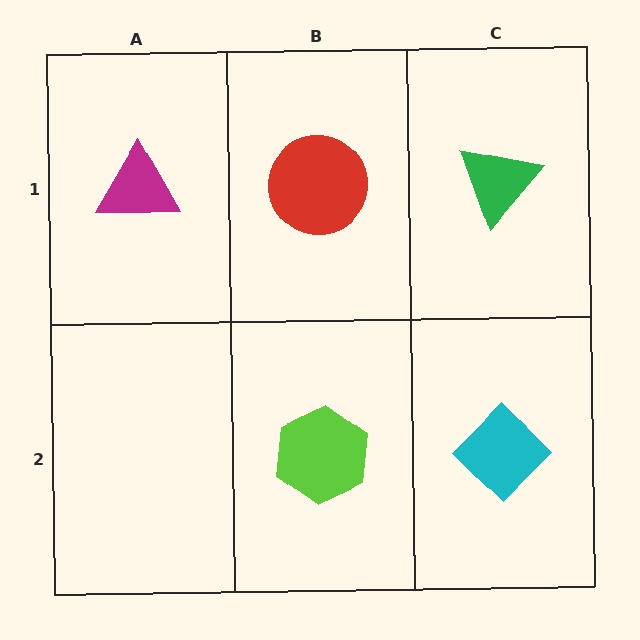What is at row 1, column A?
A magenta triangle.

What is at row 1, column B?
A red circle.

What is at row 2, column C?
A cyan diamond.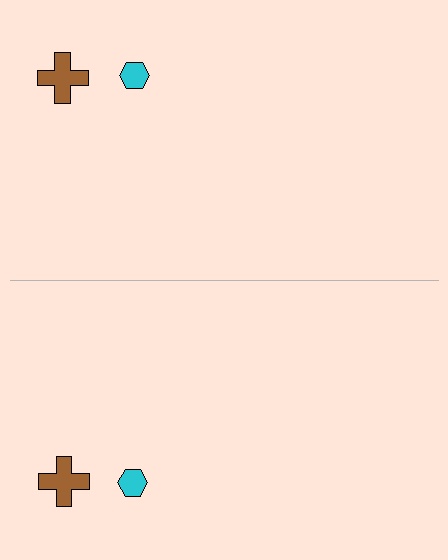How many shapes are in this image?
There are 4 shapes in this image.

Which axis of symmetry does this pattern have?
The pattern has a horizontal axis of symmetry running through the center of the image.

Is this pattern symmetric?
Yes, this pattern has bilateral (reflection) symmetry.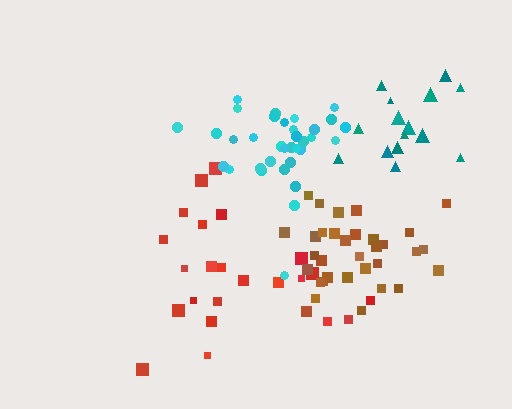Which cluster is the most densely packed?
Brown.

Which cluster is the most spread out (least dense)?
Red.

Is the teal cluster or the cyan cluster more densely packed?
Cyan.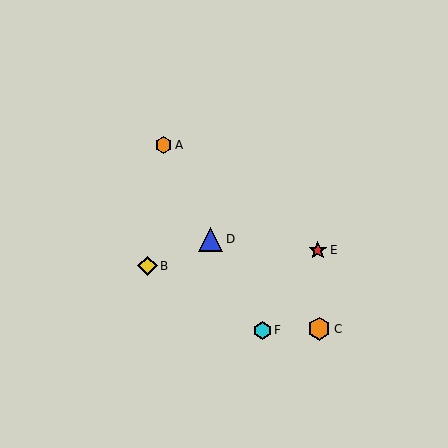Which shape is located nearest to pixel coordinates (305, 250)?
The red star (labeled E) at (318, 250) is nearest to that location.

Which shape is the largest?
The blue triangle (labeled D) is the largest.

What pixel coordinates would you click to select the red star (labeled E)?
Click at (318, 250) to select the red star E.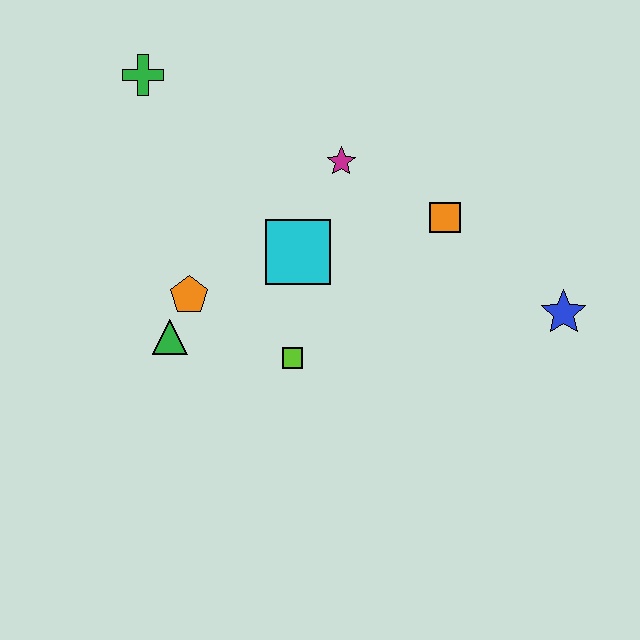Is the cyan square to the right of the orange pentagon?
Yes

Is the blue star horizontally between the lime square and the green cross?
No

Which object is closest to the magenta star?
The cyan square is closest to the magenta star.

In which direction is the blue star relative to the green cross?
The blue star is to the right of the green cross.